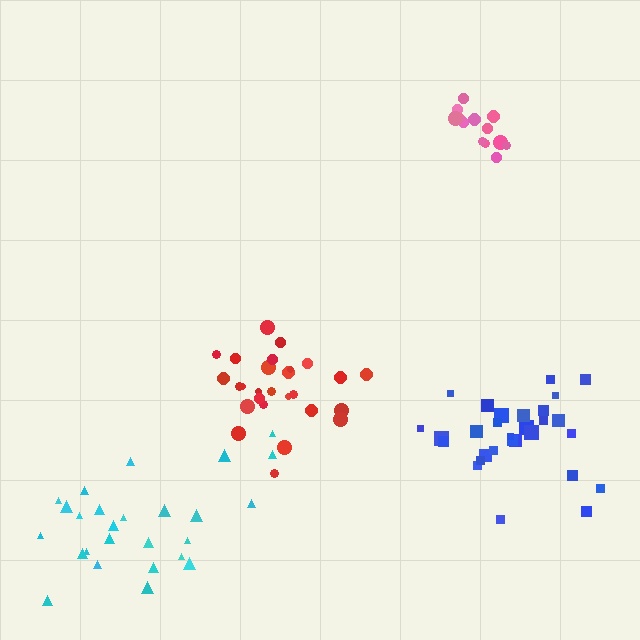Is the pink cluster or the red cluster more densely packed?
Red.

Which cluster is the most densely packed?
Red.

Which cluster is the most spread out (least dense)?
Cyan.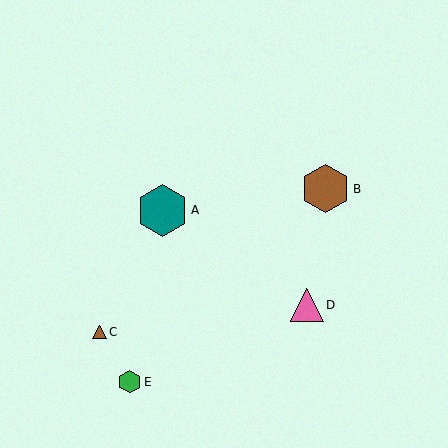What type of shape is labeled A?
Shape A is a teal hexagon.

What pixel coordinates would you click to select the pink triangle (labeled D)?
Click at (307, 305) to select the pink triangle D.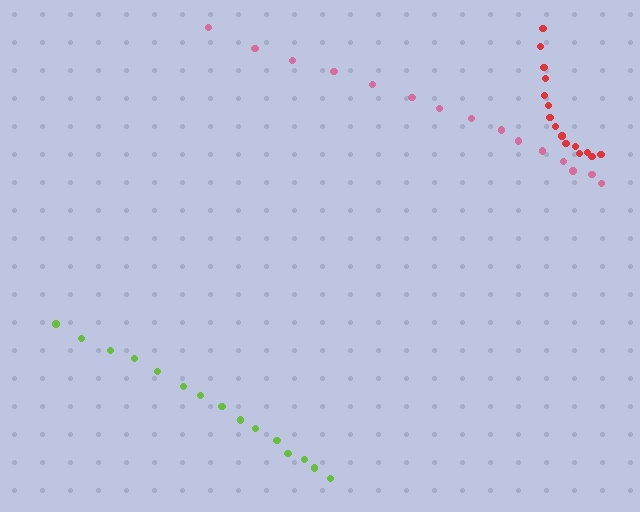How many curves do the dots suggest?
There are 3 distinct paths.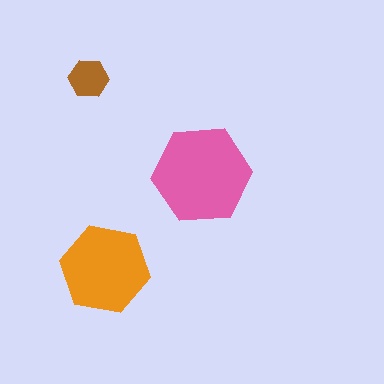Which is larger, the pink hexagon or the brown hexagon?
The pink one.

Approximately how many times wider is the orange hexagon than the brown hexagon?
About 2 times wider.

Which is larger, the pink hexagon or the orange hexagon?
The pink one.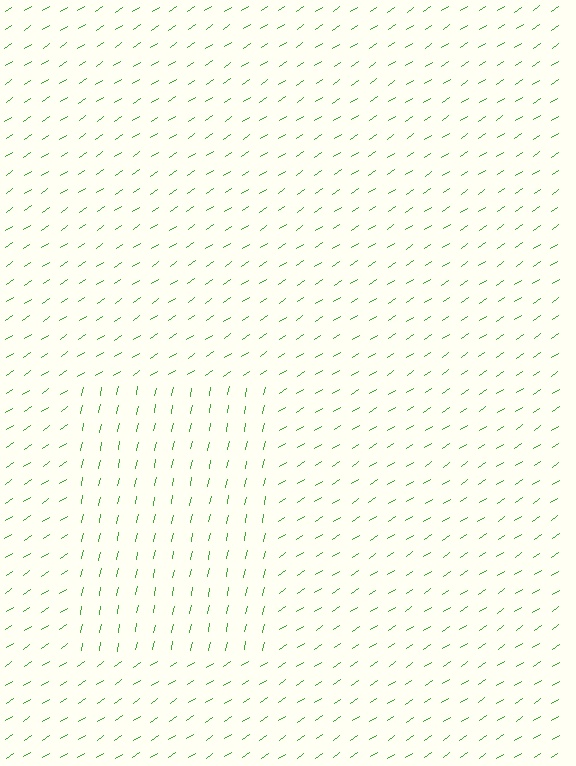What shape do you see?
I see a rectangle.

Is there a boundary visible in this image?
Yes, there is a texture boundary formed by a change in line orientation.